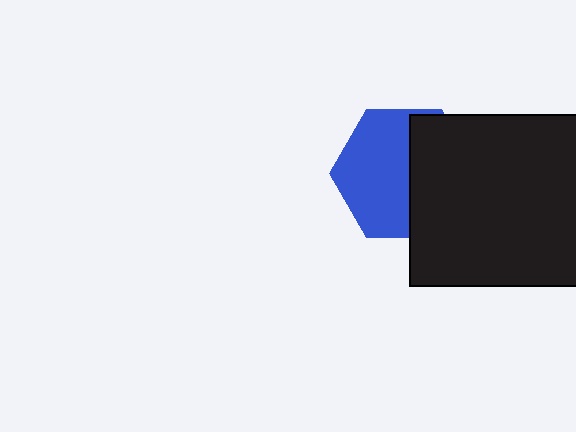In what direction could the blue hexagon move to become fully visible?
The blue hexagon could move left. That would shift it out from behind the black square entirely.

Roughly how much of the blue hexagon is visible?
About half of it is visible (roughly 56%).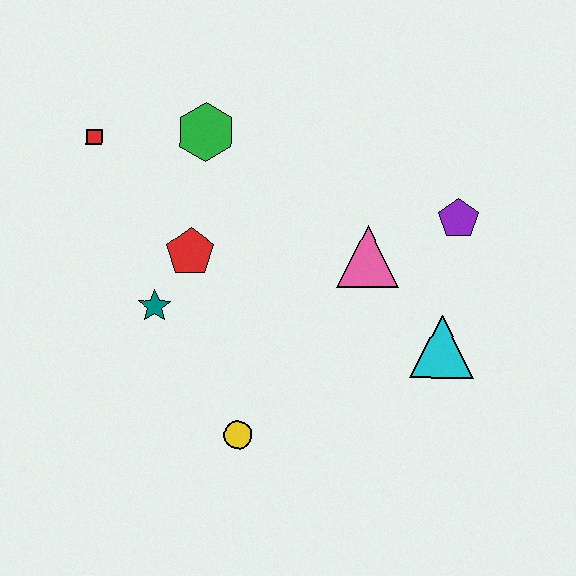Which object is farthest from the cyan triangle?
The red square is farthest from the cyan triangle.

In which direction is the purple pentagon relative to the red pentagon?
The purple pentagon is to the right of the red pentagon.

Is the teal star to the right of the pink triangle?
No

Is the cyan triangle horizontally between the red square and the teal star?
No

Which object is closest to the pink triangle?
The purple pentagon is closest to the pink triangle.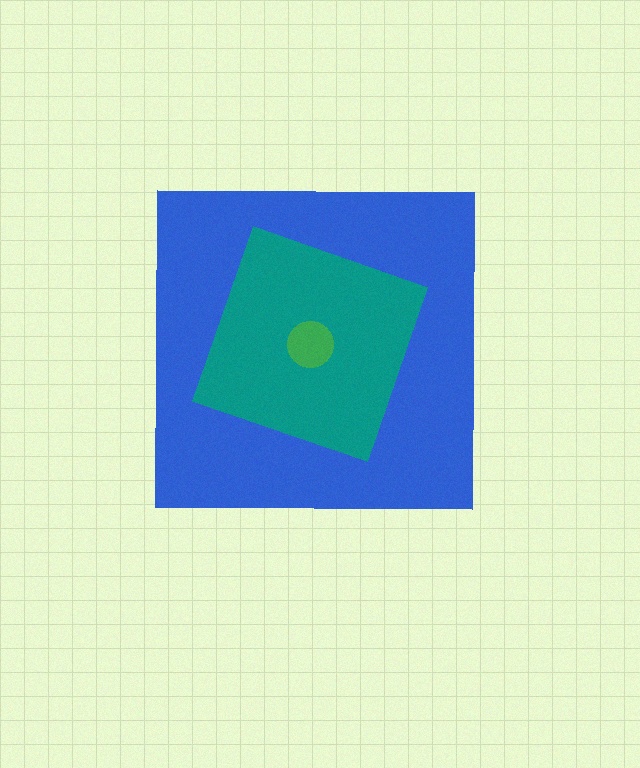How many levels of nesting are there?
3.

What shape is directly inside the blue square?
The teal square.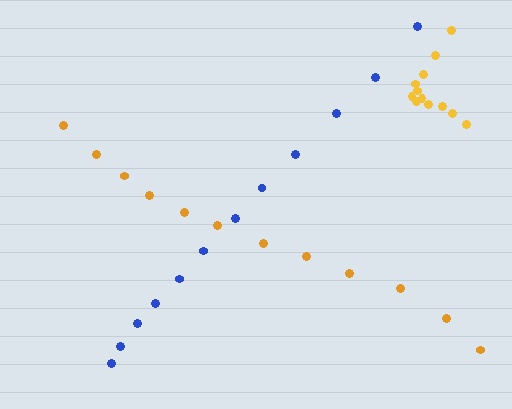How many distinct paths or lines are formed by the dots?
There are 3 distinct paths.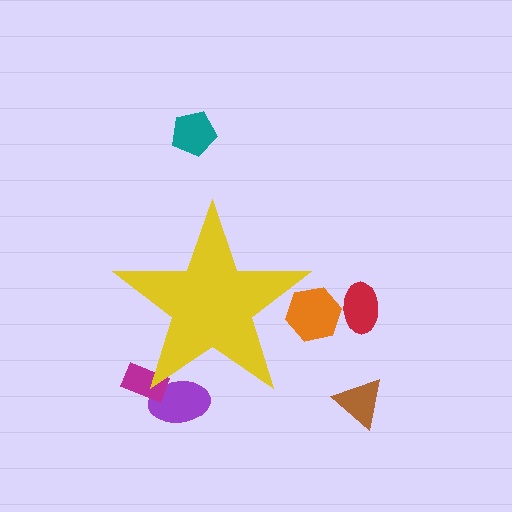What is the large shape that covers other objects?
A yellow star.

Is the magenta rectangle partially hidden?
Yes, the magenta rectangle is partially hidden behind the yellow star.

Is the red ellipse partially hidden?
No, the red ellipse is fully visible.